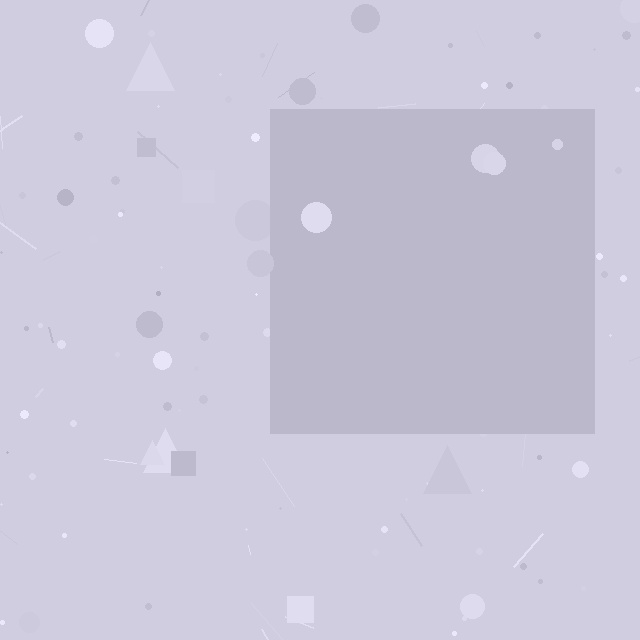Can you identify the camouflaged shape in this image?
The camouflaged shape is a square.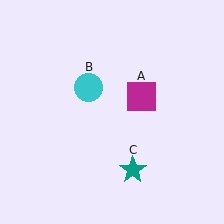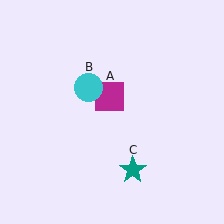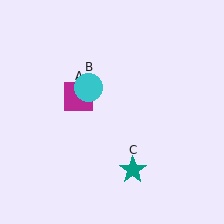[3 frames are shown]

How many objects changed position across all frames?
1 object changed position: magenta square (object A).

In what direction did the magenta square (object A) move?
The magenta square (object A) moved left.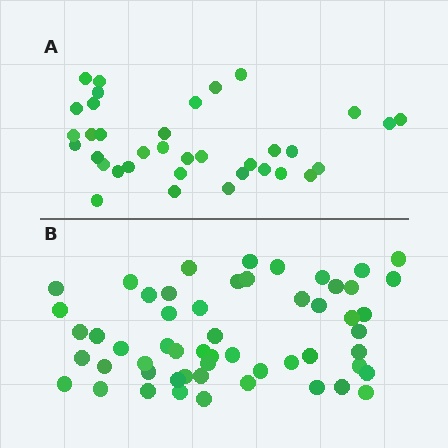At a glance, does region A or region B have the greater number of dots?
Region B (the bottom region) has more dots.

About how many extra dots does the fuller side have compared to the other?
Region B has approximately 20 more dots than region A.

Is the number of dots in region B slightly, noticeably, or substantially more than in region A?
Region B has substantially more. The ratio is roughly 1.5 to 1.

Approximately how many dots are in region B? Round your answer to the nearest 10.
About 60 dots. (The exact count is 55, which rounds to 60.)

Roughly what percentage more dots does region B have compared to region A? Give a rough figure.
About 55% more.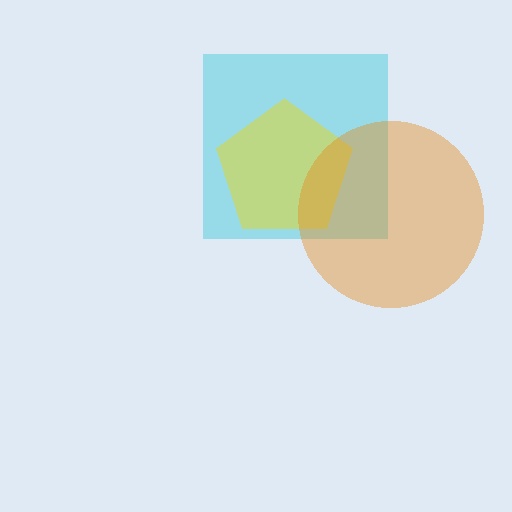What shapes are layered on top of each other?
The layered shapes are: a cyan square, a yellow pentagon, an orange circle.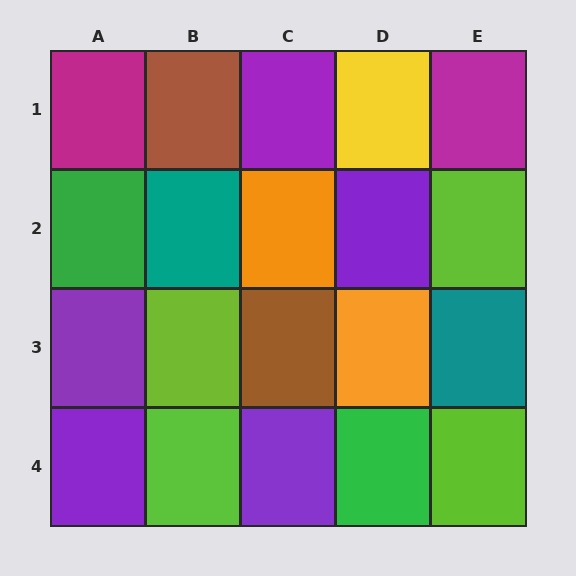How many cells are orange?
2 cells are orange.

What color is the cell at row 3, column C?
Brown.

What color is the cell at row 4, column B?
Lime.